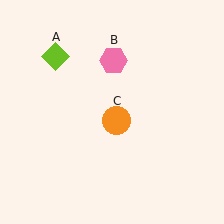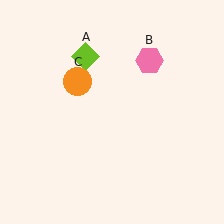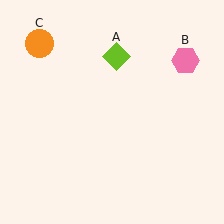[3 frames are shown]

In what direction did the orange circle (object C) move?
The orange circle (object C) moved up and to the left.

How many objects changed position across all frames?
3 objects changed position: lime diamond (object A), pink hexagon (object B), orange circle (object C).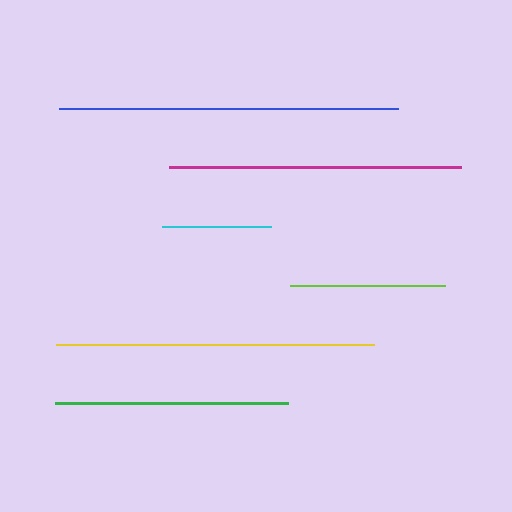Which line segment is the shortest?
The cyan line is the shortest at approximately 109 pixels.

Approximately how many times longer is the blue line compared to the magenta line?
The blue line is approximately 1.2 times the length of the magenta line.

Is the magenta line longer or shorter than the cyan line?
The magenta line is longer than the cyan line.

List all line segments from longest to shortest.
From longest to shortest: blue, yellow, magenta, green, lime, cyan.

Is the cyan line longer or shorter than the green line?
The green line is longer than the cyan line.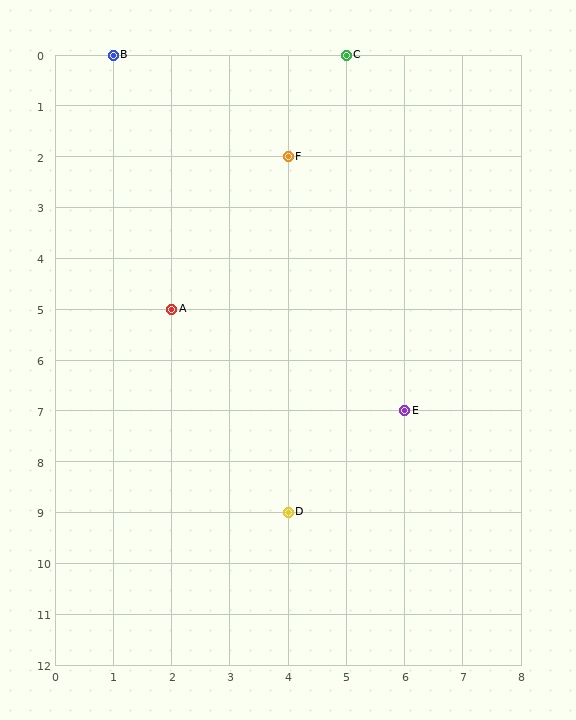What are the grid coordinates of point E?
Point E is at grid coordinates (6, 7).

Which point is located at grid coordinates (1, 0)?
Point B is at (1, 0).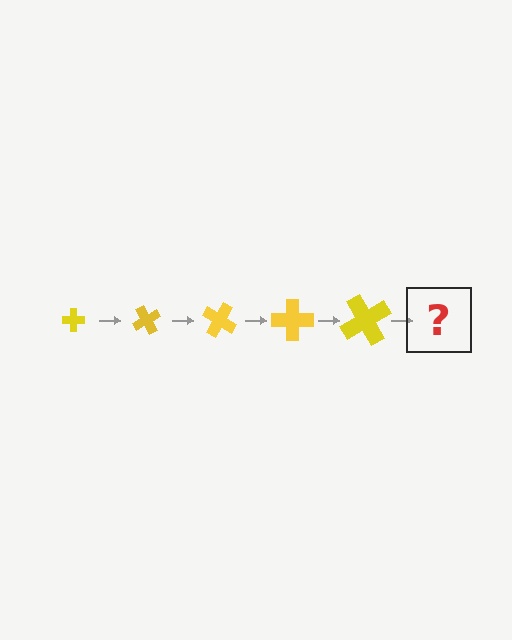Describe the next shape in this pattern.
It should be a cross, larger than the previous one and rotated 300 degrees from the start.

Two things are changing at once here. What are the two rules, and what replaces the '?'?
The two rules are that the cross grows larger each step and it rotates 60 degrees each step. The '?' should be a cross, larger than the previous one and rotated 300 degrees from the start.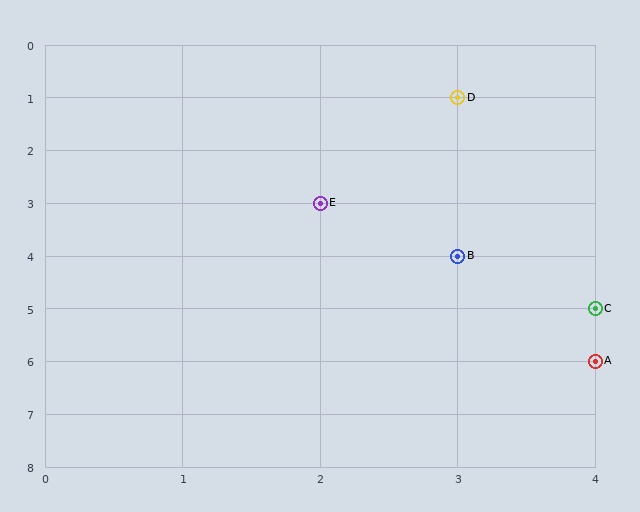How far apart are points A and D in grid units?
Points A and D are 1 column and 5 rows apart (about 5.1 grid units diagonally).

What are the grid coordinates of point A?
Point A is at grid coordinates (4, 6).